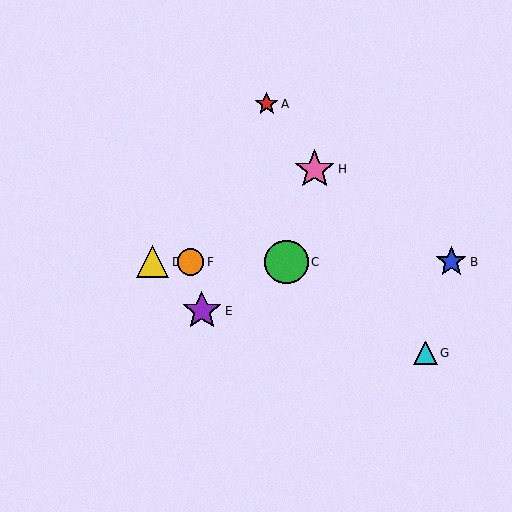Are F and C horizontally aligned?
Yes, both are at y≈262.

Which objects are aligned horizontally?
Objects B, C, D, F are aligned horizontally.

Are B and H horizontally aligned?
No, B is at y≈262 and H is at y≈169.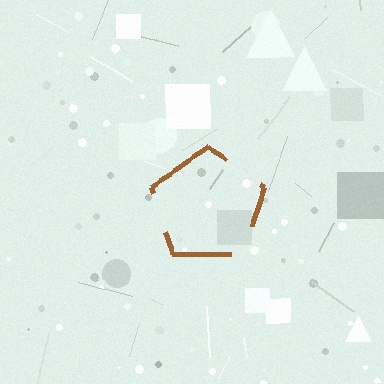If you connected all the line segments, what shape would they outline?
They would outline a pentagon.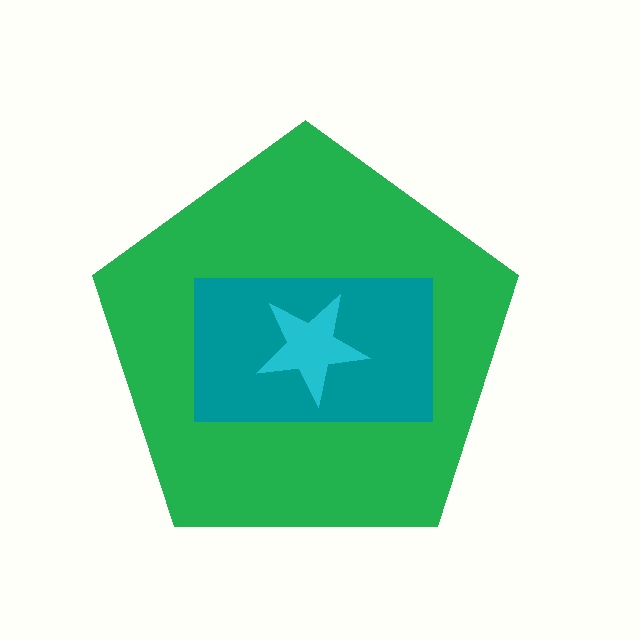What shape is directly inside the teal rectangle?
The cyan star.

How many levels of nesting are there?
3.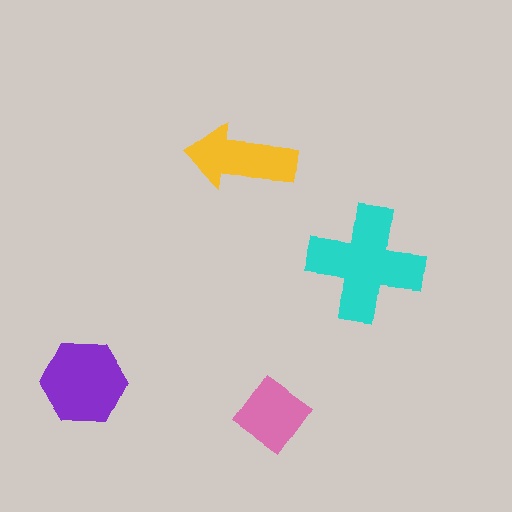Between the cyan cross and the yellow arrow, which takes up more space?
The cyan cross.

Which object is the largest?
The cyan cross.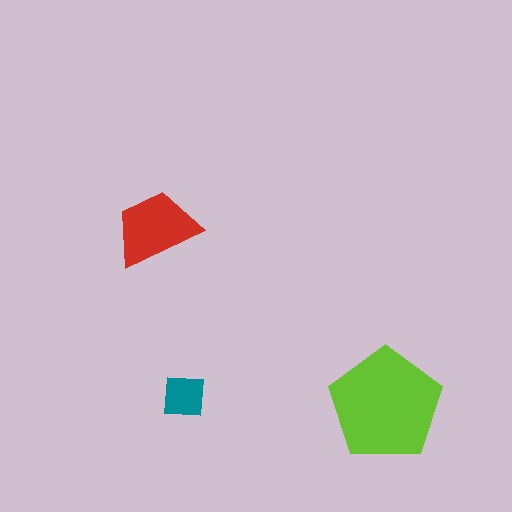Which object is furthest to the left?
The red trapezoid is leftmost.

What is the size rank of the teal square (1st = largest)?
3rd.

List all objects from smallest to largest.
The teal square, the red trapezoid, the lime pentagon.